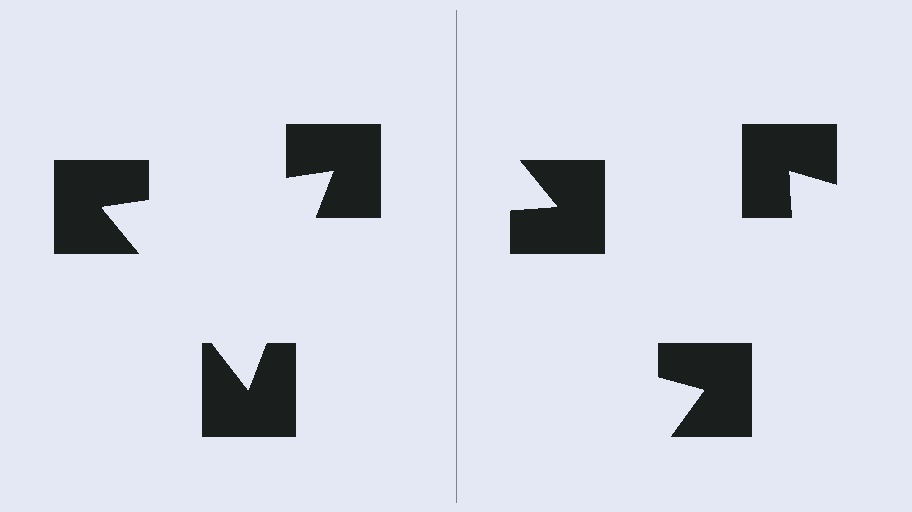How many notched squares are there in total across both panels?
6 — 3 on each side.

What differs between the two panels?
The notched squares are positioned identically on both sides; only the wedge orientations differ. On the left they align to a triangle; on the right they are misaligned.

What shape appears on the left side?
An illusory triangle.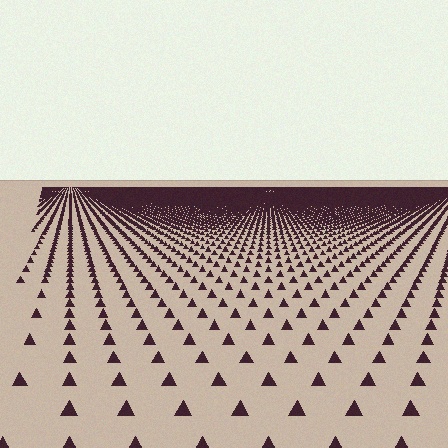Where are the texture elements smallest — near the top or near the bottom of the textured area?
Near the top.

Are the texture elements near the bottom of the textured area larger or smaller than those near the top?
Larger. Near the bottom, elements are closer to the viewer and appear at a bigger on-screen size.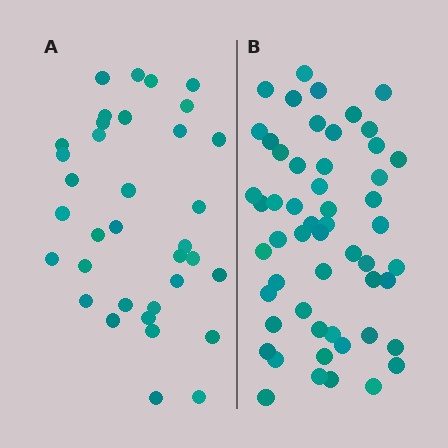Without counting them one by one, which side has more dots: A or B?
Region B (the right region) has more dots.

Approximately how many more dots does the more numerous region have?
Region B has approximately 20 more dots than region A.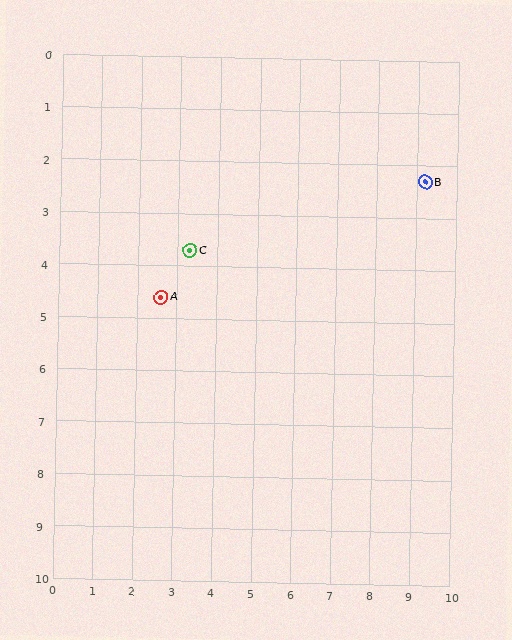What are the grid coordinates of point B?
Point B is at approximately (9.2, 2.3).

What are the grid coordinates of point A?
Point A is at approximately (2.6, 4.6).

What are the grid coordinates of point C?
Point C is at approximately (3.3, 3.7).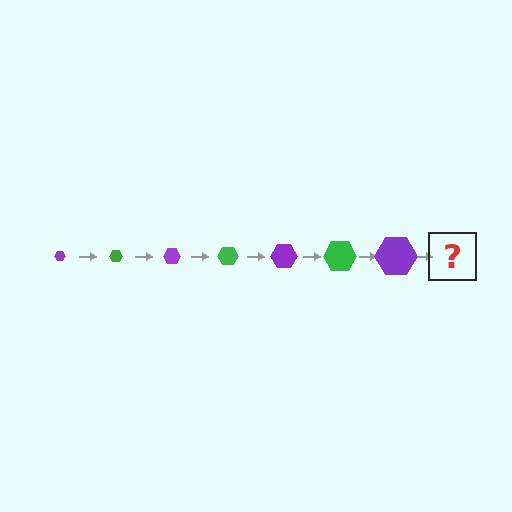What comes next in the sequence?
The next element should be a green hexagon, larger than the previous one.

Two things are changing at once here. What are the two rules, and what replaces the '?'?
The two rules are that the hexagon grows larger each step and the color cycles through purple and green. The '?' should be a green hexagon, larger than the previous one.